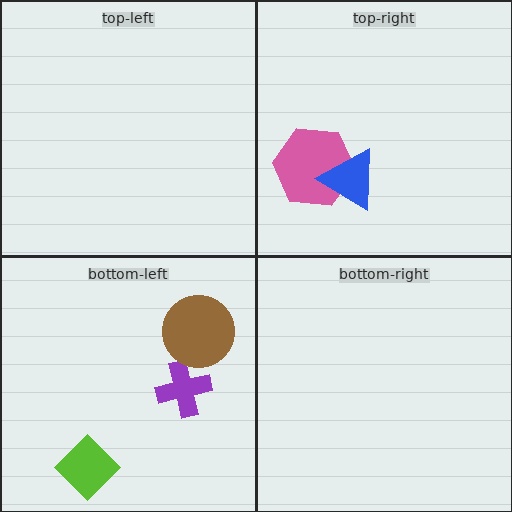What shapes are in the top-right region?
The pink hexagon, the blue triangle.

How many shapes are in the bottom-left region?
3.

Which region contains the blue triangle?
The top-right region.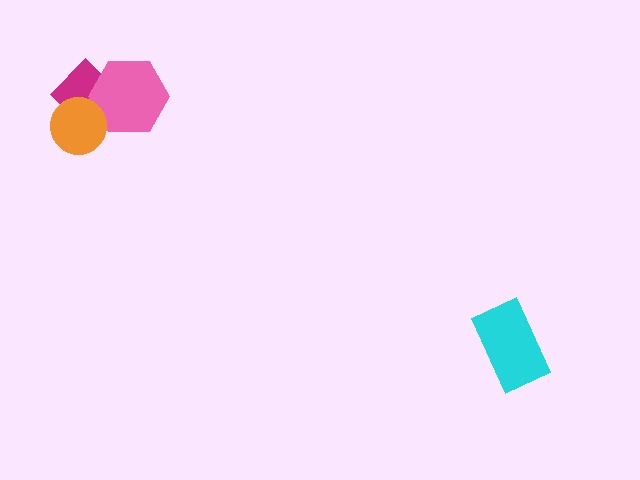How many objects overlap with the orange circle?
2 objects overlap with the orange circle.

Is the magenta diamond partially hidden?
Yes, it is partially covered by another shape.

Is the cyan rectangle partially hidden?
No, no other shape covers it.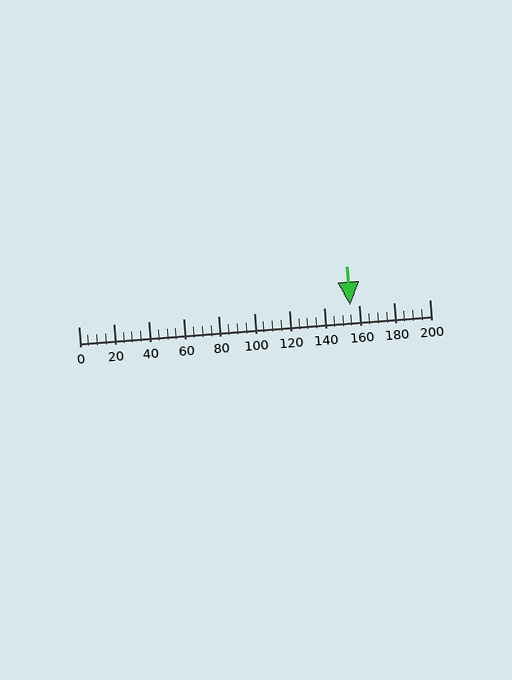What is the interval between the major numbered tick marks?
The major tick marks are spaced 20 units apart.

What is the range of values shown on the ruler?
The ruler shows values from 0 to 200.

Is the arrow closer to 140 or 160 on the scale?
The arrow is closer to 160.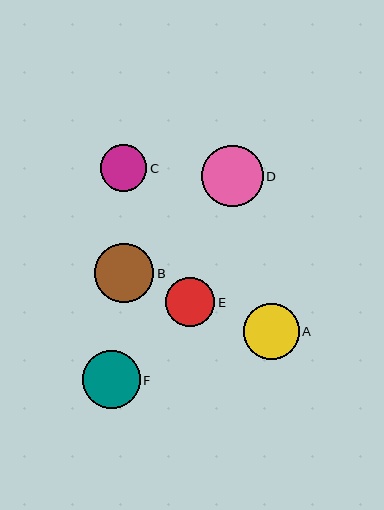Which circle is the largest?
Circle D is the largest with a size of approximately 62 pixels.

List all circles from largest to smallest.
From largest to smallest: D, B, F, A, E, C.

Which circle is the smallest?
Circle C is the smallest with a size of approximately 46 pixels.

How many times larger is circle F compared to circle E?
Circle F is approximately 1.2 times the size of circle E.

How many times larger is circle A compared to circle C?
Circle A is approximately 1.2 times the size of circle C.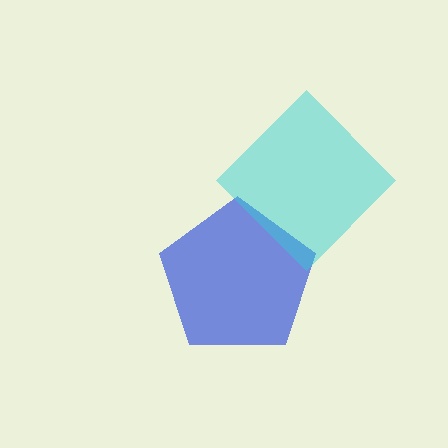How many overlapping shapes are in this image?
There are 2 overlapping shapes in the image.